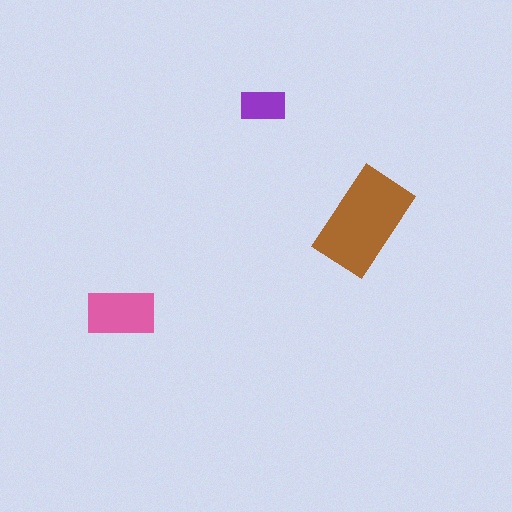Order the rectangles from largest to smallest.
the brown one, the pink one, the purple one.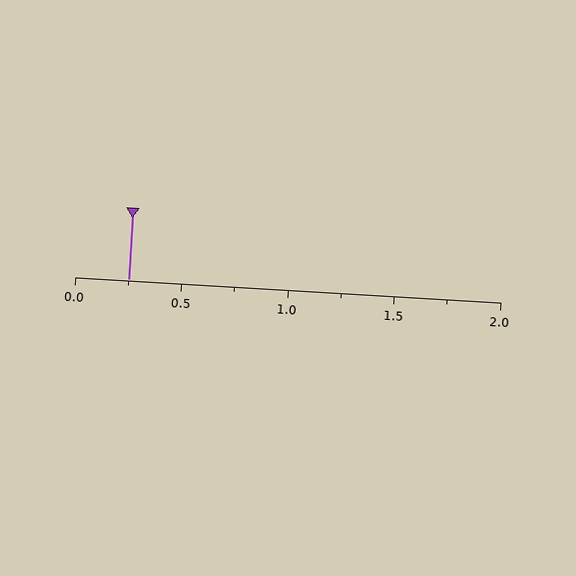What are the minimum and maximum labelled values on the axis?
The axis runs from 0.0 to 2.0.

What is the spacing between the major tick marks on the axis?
The major ticks are spaced 0.5 apart.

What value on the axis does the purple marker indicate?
The marker indicates approximately 0.25.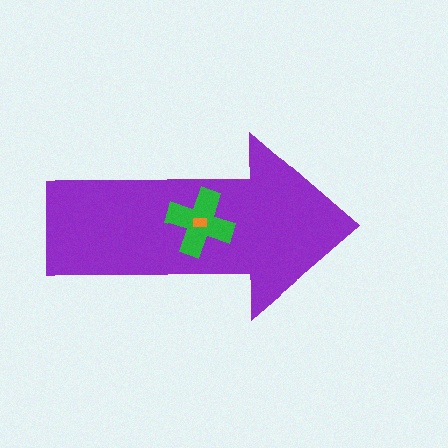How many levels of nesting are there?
3.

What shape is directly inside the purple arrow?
The green cross.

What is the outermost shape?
The purple arrow.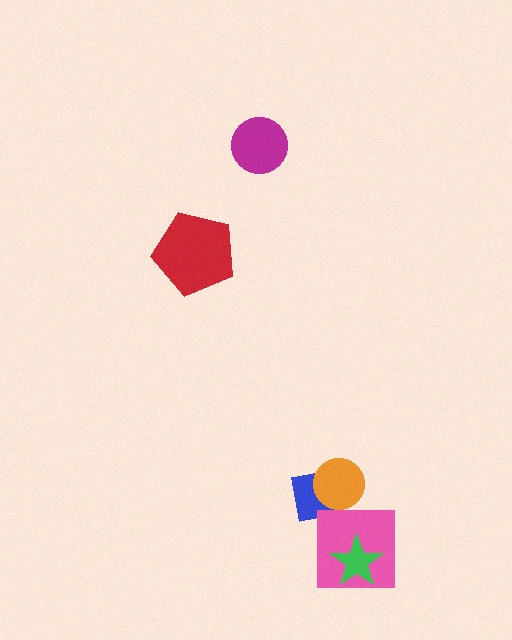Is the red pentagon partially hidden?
No, no other shape covers it.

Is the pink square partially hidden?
Yes, it is partially covered by another shape.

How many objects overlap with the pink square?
1 object overlaps with the pink square.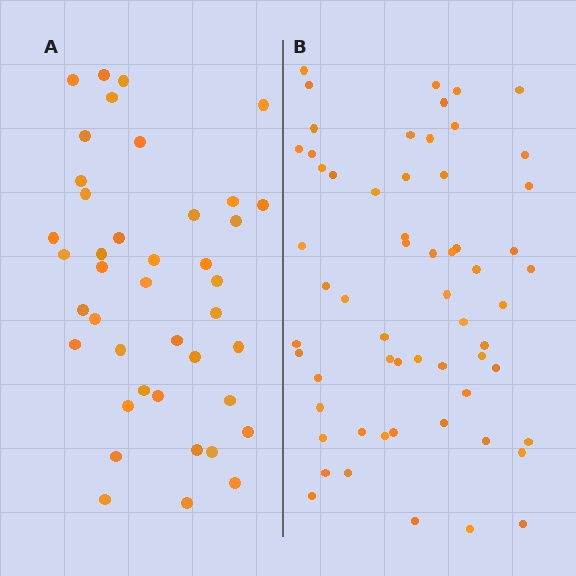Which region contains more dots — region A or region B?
Region B (the right region) has more dots.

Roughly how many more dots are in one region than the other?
Region B has approximately 20 more dots than region A.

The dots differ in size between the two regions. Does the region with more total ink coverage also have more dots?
No. Region A has more total ink coverage because its dots are larger, but region B actually contains more individual dots. Total area can be misleading — the number of items is what matters here.